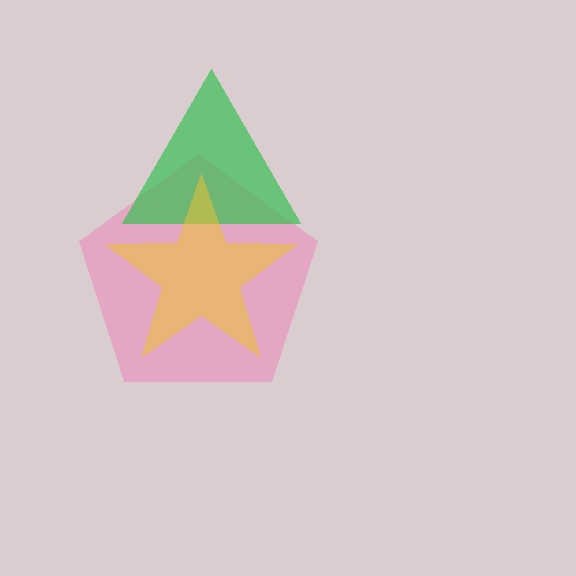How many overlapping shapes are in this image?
There are 3 overlapping shapes in the image.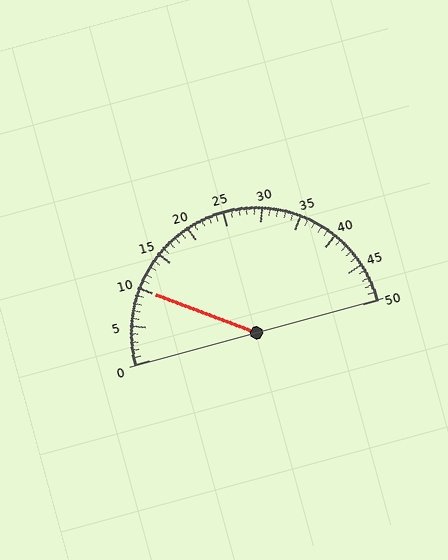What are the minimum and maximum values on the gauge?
The gauge ranges from 0 to 50.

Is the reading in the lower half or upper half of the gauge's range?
The reading is in the lower half of the range (0 to 50).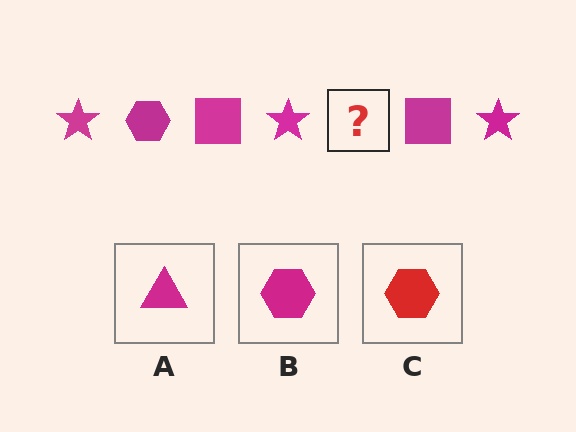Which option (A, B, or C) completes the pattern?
B.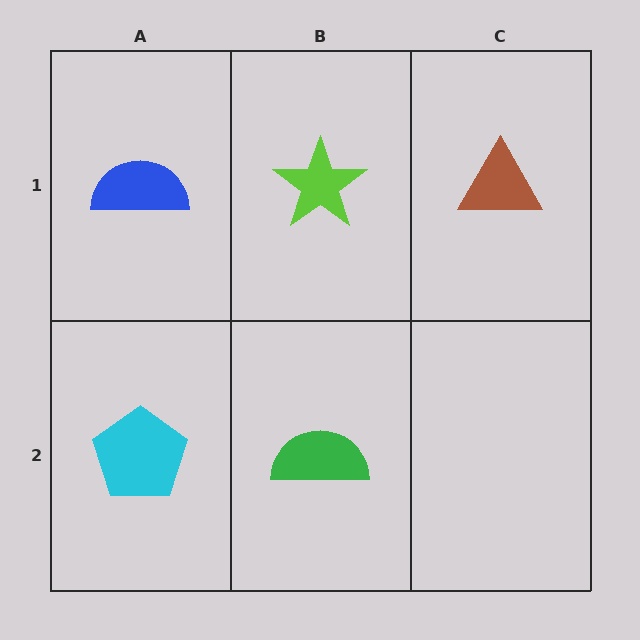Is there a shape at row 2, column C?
No, that cell is empty.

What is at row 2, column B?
A green semicircle.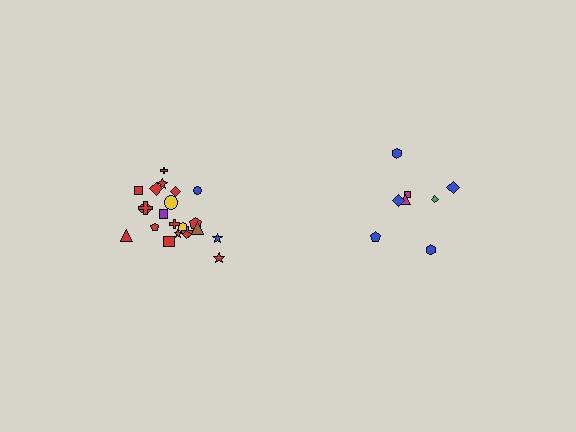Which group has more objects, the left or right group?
The left group.